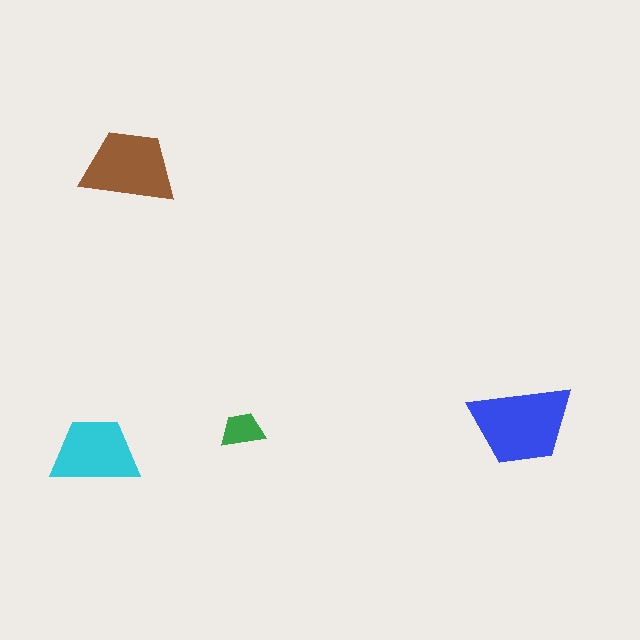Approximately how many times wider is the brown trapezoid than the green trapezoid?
About 2 times wider.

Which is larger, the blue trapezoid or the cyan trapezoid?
The blue one.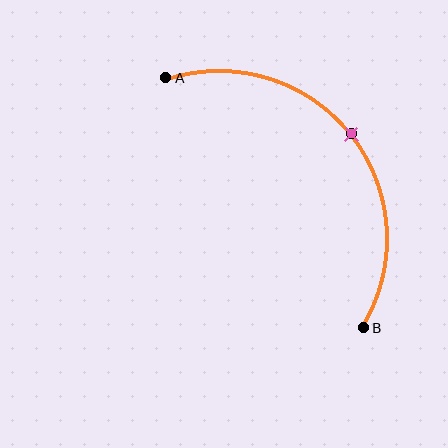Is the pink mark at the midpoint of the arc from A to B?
Yes. The pink mark lies on the arc at equal arc-length from both A and B — it is the arc midpoint.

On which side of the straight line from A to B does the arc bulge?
The arc bulges above and to the right of the straight line connecting A and B.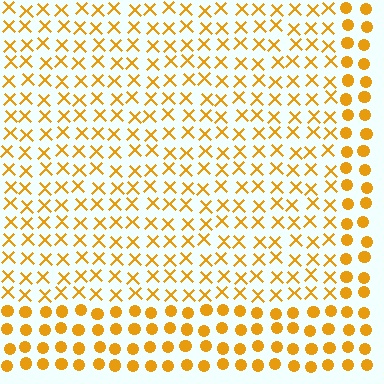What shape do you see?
I see a rectangle.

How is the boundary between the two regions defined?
The boundary is defined by a change in element shape: X marks inside vs. circles outside. All elements share the same color and spacing.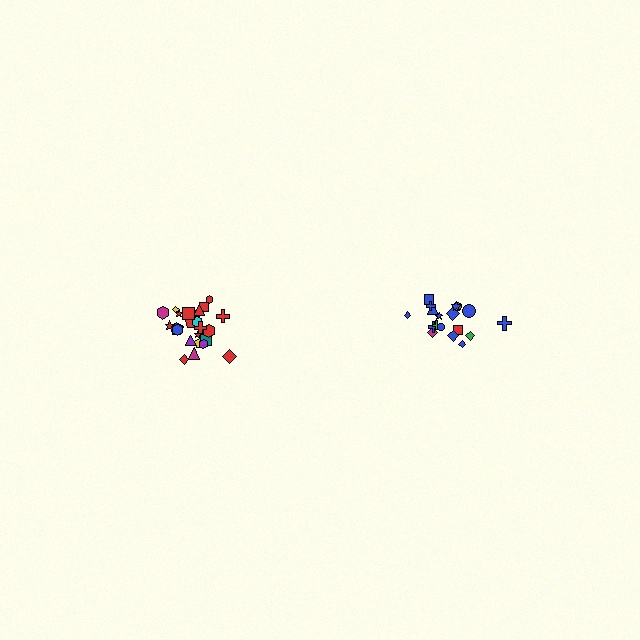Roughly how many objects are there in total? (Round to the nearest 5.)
Roughly 45 objects in total.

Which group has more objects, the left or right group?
The left group.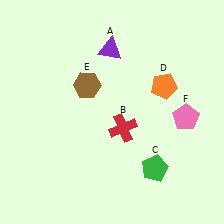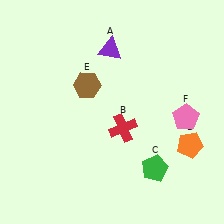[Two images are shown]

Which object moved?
The orange pentagon (D) moved down.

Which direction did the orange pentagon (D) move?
The orange pentagon (D) moved down.